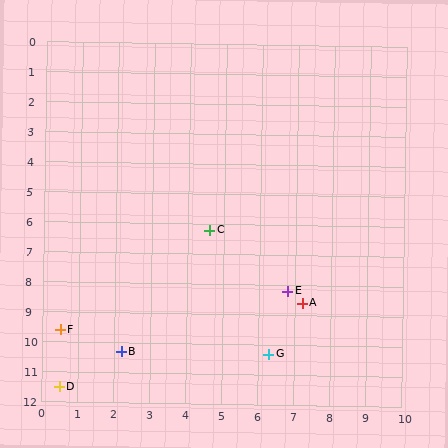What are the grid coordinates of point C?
Point C is at approximately (4.6, 6.2).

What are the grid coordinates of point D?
Point D is at approximately (0.5, 11.5).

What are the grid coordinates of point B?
Point B is at approximately (2.2, 10.3).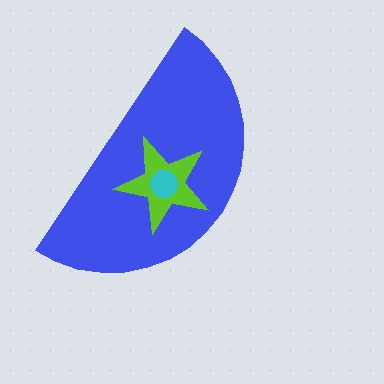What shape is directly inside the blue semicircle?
The lime star.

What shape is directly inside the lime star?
The cyan circle.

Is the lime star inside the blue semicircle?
Yes.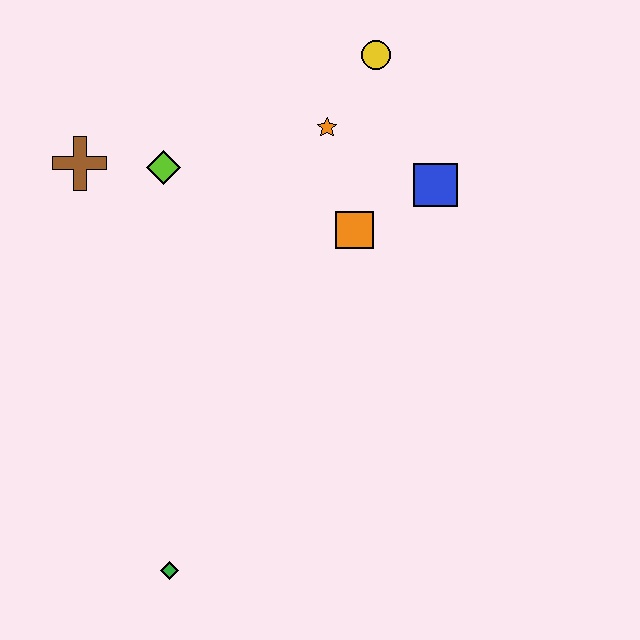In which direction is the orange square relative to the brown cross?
The orange square is to the right of the brown cross.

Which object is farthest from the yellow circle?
The green diamond is farthest from the yellow circle.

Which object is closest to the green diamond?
The orange square is closest to the green diamond.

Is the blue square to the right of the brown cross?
Yes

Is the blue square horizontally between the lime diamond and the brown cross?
No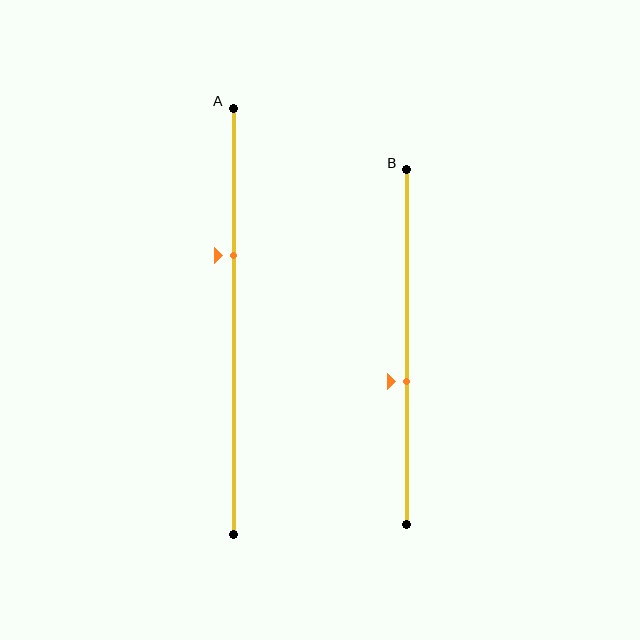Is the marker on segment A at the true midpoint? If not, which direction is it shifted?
No, the marker on segment A is shifted upward by about 15% of the segment length.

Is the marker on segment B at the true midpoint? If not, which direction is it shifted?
No, the marker on segment B is shifted downward by about 10% of the segment length.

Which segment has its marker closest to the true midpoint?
Segment B has its marker closest to the true midpoint.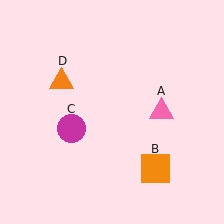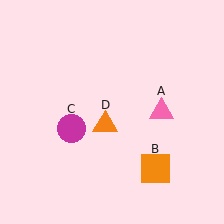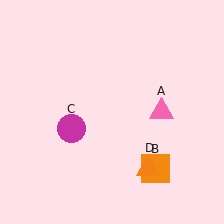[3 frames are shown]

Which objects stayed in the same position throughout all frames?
Pink triangle (object A) and orange square (object B) and magenta circle (object C) remained stationary.